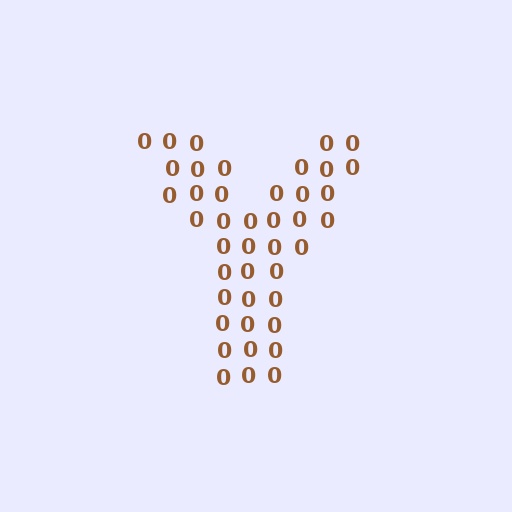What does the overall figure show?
The overall figure shows the letter Y.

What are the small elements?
The small elements are digit 0's.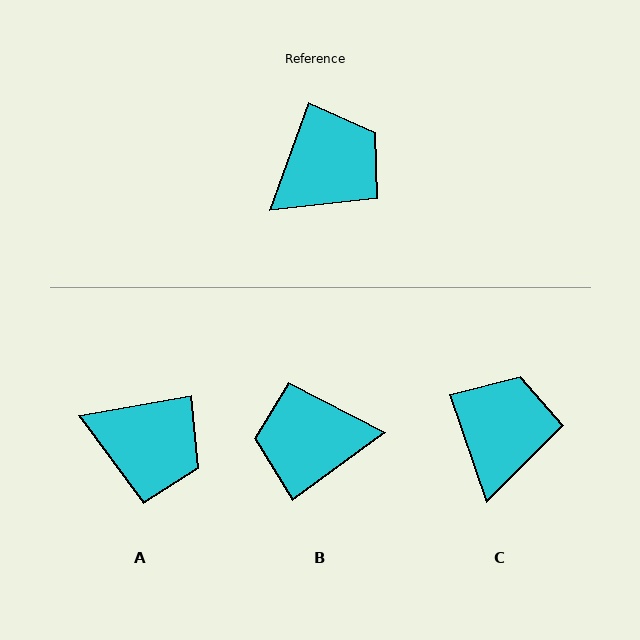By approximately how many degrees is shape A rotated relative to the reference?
Approximately 60 degrees clockwise.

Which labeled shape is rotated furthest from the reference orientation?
B, about 146 degrees away.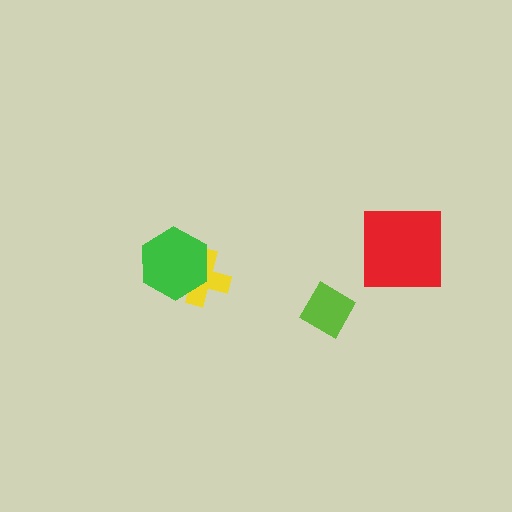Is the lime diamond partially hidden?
No, no other shape covers it.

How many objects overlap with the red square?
0 objects overlap with the red square.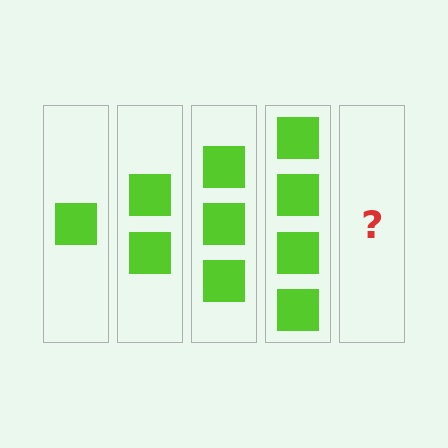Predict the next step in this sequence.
The next step is 5 squares.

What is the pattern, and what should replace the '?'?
The pattern is that each step adds one more square. The '?' should be 5 squares.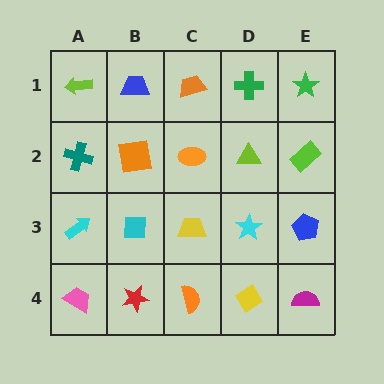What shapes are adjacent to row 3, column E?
A lime rectangle (row 2, column E), a magenta semicircle (row 4, column E), a cyan star (row 3, column D).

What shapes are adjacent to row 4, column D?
A cyan star (row 3, column D), an orange semicircle (row 4, column C), a magenta semicircle (row 4, column E).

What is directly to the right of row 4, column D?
A magenta semicircle.